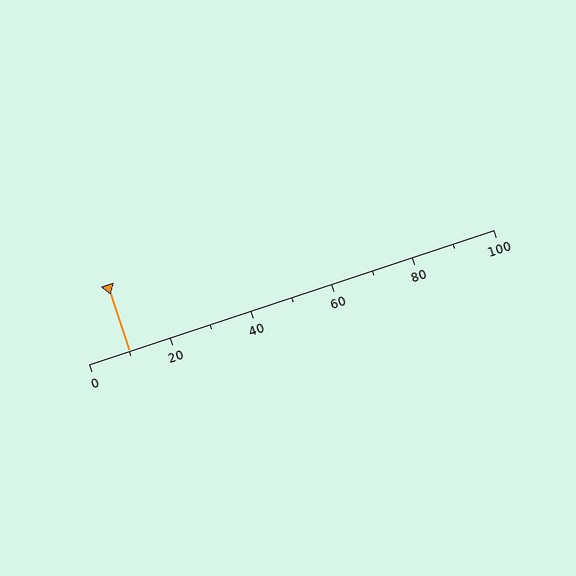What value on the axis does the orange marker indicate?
The marker indicates approximately 10.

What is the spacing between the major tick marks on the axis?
The major ticks are spaced 20 apart.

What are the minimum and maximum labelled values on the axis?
The axis runs from 0 to 100.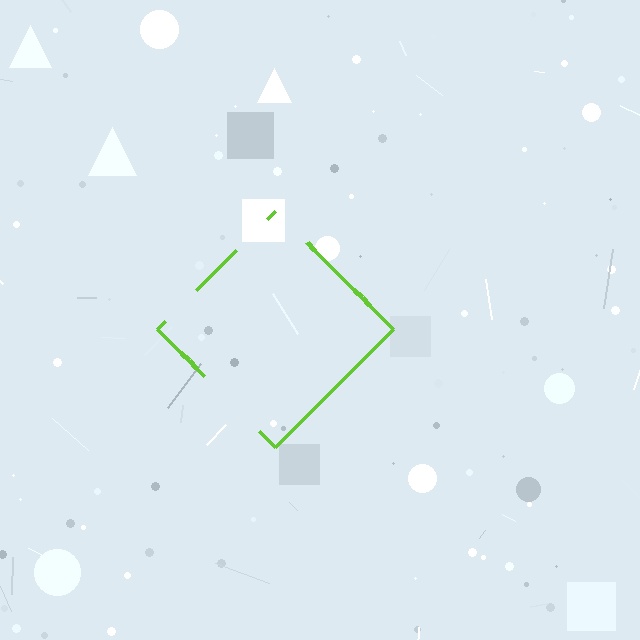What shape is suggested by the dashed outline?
The dashed outline suggests a diamond.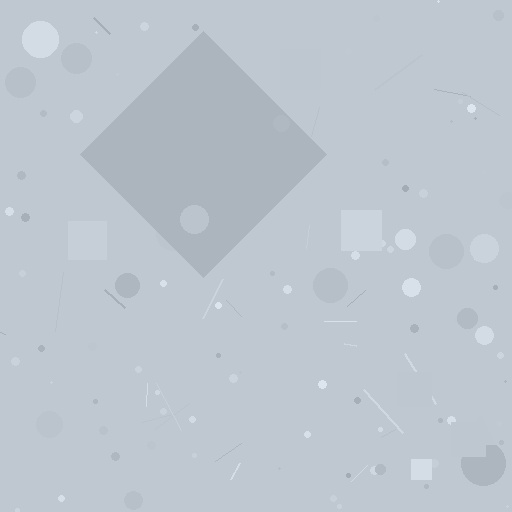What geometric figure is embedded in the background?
A diamond is embedded in the background.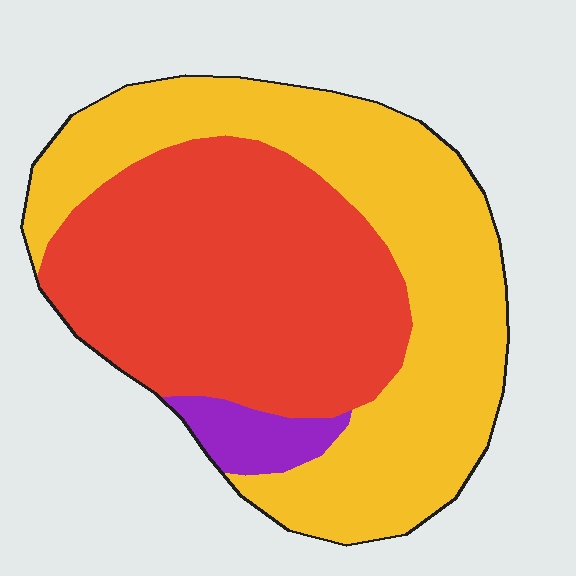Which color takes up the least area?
Purple, at roughly 5%.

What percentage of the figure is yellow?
Yellow covers 49% of the figure.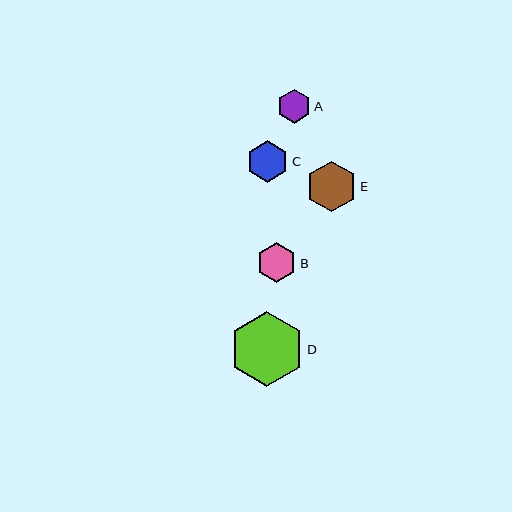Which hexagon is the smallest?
Hexagon A is the smallest with a size of approximately 34 pixels.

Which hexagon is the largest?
Hexagon D is the largest with a size of approximately 75 pixels.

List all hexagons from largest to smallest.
From largest to smallest: D, E, C, B, A.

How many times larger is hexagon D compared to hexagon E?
Hexagon D is approximately 1.5 times the size of hexagon E.